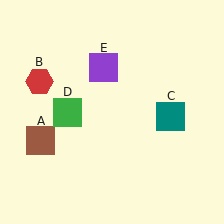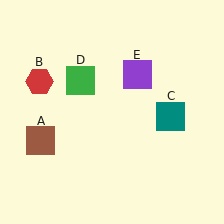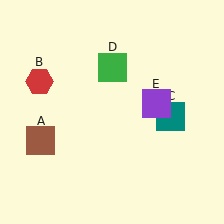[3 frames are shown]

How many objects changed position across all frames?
2 objects changed position: green square (object D), purple square (object E).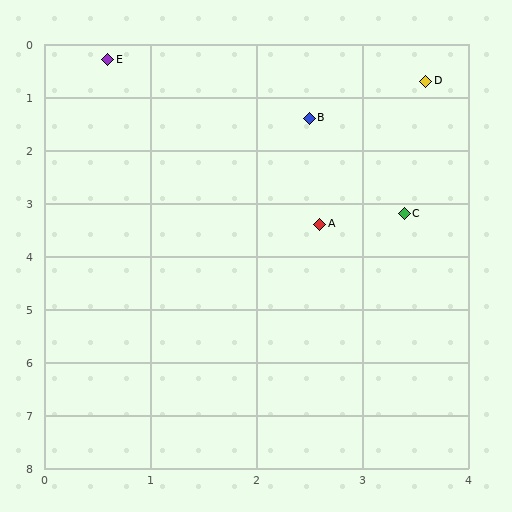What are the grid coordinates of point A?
Point A is at approximately (2.6, 3.4).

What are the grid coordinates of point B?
Point B is at approximately (2.5, 1.4).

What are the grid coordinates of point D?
Point D is at approximately (3.6, 0.7).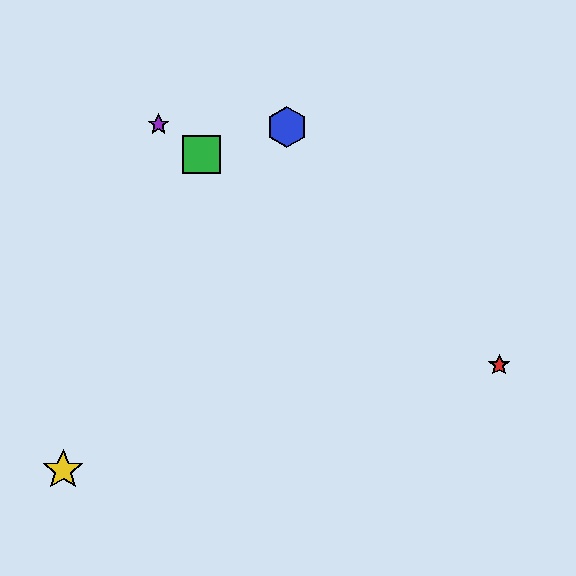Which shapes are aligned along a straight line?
The red star, the green square, the purple star are aligned along a straight line.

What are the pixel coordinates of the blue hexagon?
The blue hexagon is at (287, 127).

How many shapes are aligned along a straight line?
3 shapes (the red star, the green square, the purple star) are aligned along a straight line.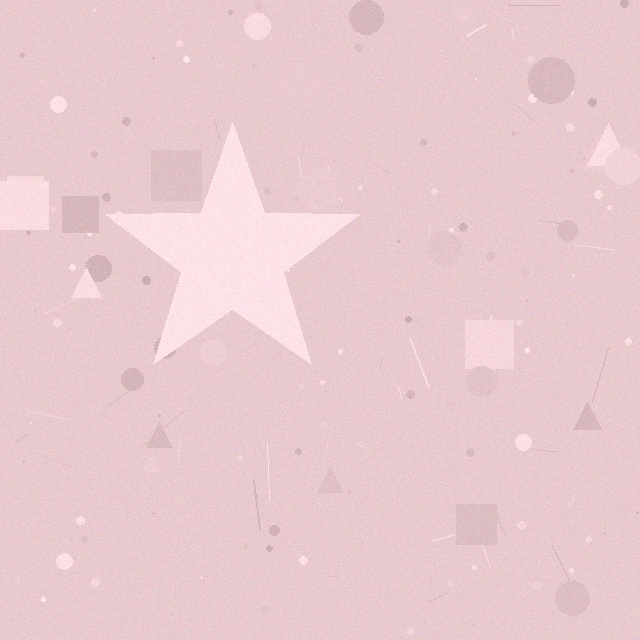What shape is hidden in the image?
A star is hidden in the image.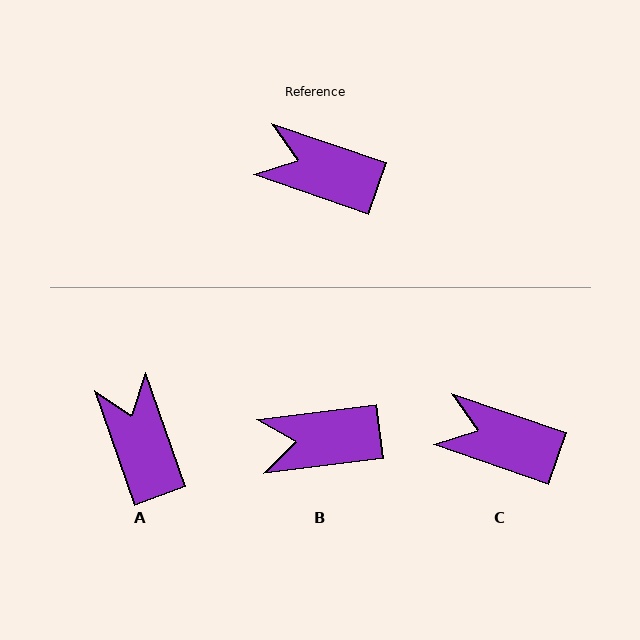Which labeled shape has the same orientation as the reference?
C.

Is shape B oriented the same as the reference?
No, it is off by about 26 degrees.